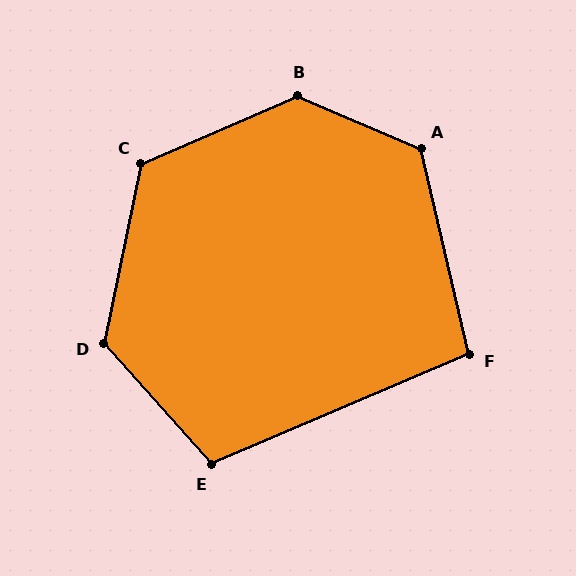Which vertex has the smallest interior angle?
F, at approximately 100 degrees.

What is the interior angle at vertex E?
Approximately 108 degrees (obtuse).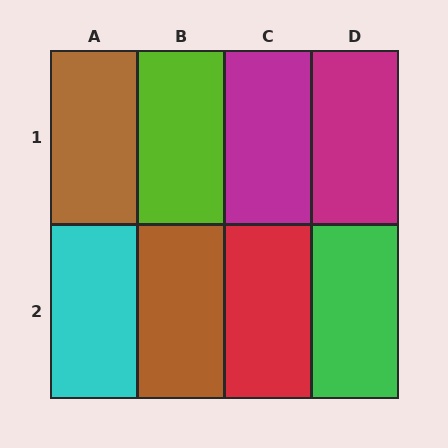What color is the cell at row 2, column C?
Red.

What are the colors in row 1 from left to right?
Brown, lime, magenta, magenta.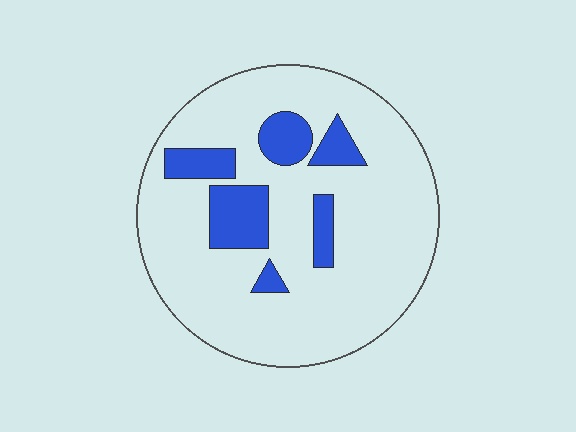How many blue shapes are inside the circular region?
6.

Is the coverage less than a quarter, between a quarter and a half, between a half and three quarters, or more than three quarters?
Less than a quarter.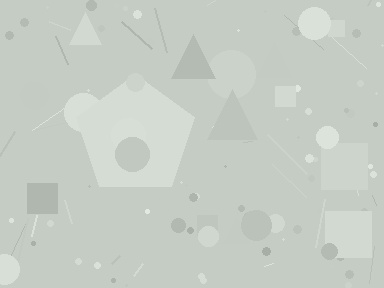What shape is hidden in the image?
A pentagon is hidden in the image.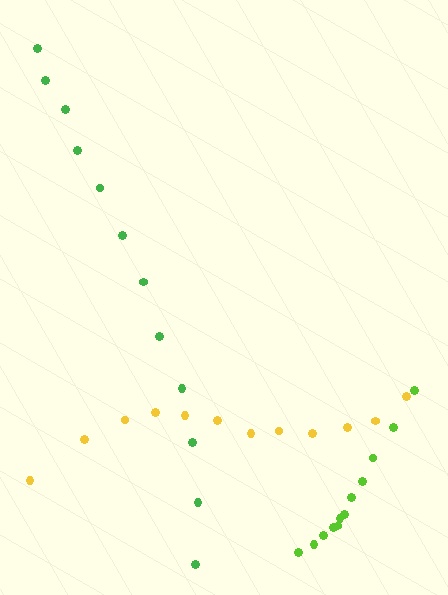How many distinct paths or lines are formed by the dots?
There are 3 distinct paths.